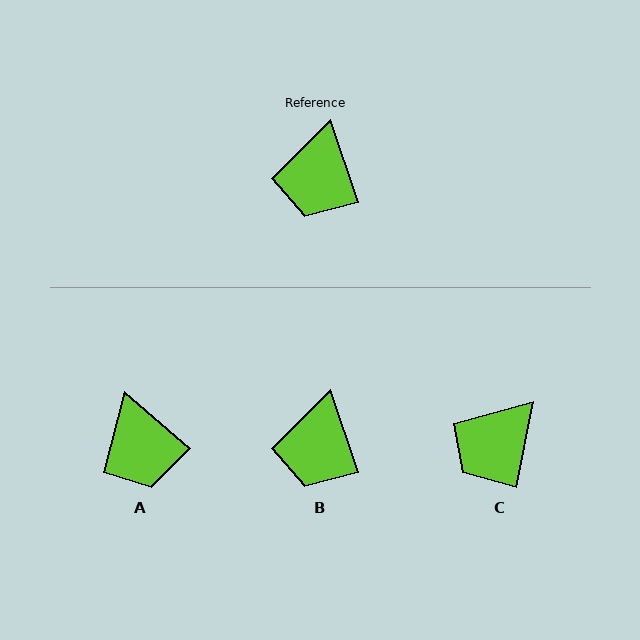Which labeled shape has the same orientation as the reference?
B.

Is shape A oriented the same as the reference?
No, it is off by about 31 degrees.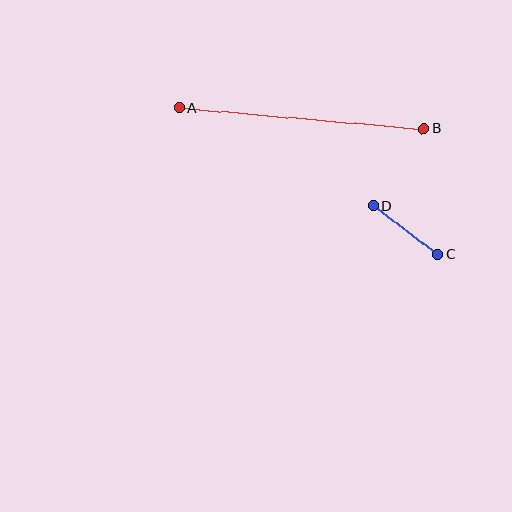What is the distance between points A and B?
The distance is approximately 246 pixels.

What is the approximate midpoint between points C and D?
The midpoint is at approximately (406, 230) pixels.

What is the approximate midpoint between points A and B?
The midpoint is at approximately (302, 118) pixels.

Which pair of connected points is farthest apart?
Points A and B are farthest apart.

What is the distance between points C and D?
The distance is approximately 81 pixels.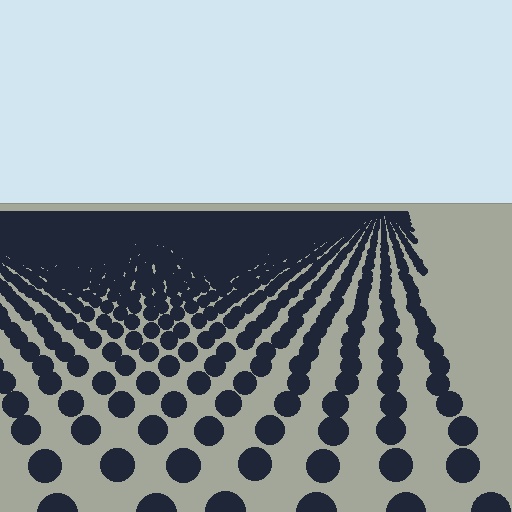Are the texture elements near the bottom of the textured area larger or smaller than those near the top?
Larger. Near the bottom, elements are closer to the viewer and appear at a bigger on-screen size.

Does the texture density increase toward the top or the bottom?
Density increases toward the top.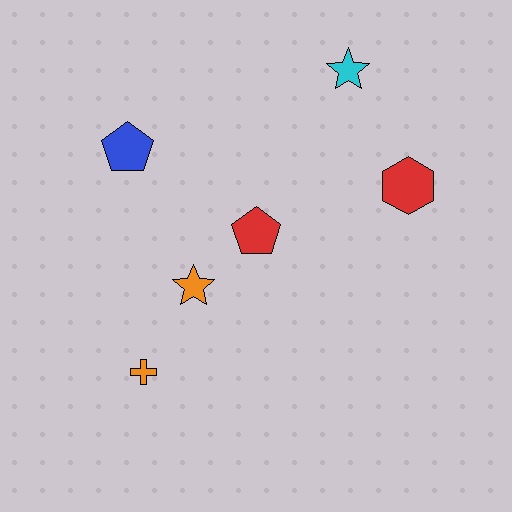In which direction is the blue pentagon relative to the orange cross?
The blue pentagon is above the orange cross.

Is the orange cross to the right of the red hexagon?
No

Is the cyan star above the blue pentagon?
Yes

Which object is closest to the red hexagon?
The cyan star is closest to the red hexagon.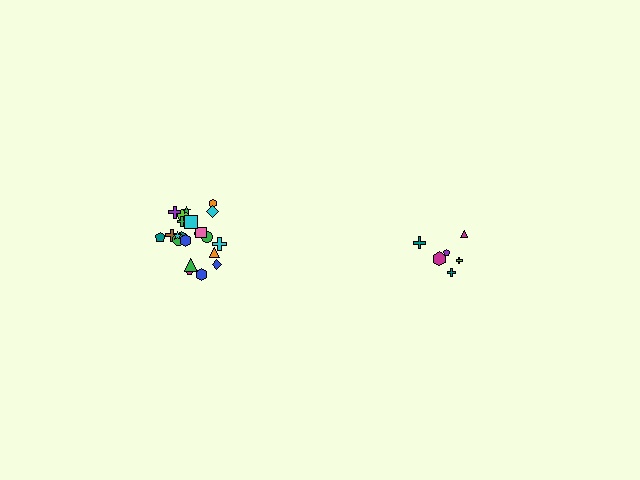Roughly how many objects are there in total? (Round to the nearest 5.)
Roughly 30 objects in total.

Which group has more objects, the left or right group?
The left group.